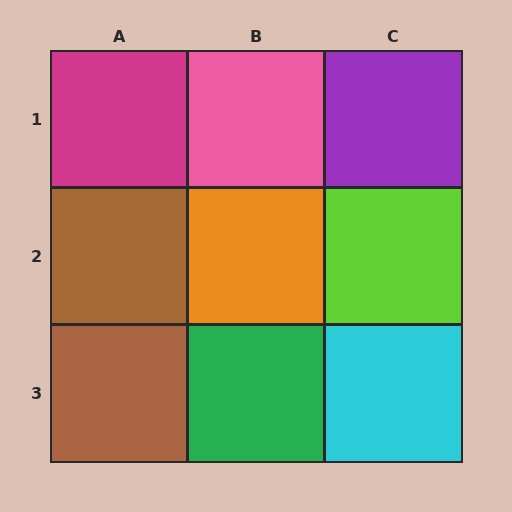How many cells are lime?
1 cell is lime.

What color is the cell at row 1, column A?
Magenta.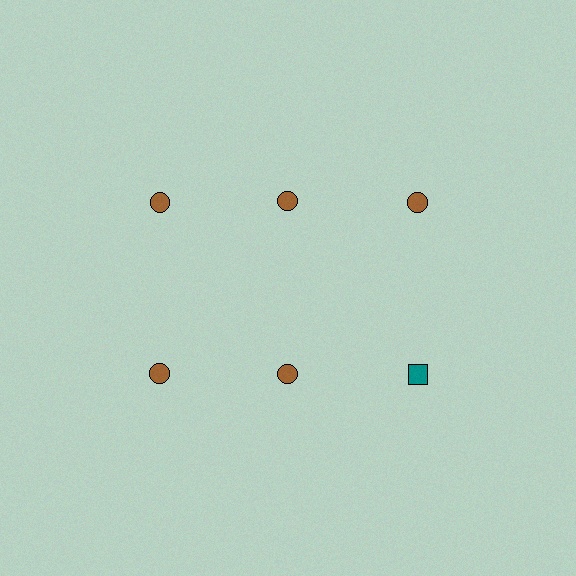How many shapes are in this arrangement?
There are 6 shapes arranged in a grid pattern.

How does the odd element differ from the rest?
It differs in both color (teal instead of brown) and shape (square instead of circle).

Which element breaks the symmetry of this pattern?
The teal square in the second row, center column breaks the symmetry. All other shapes are brown circles.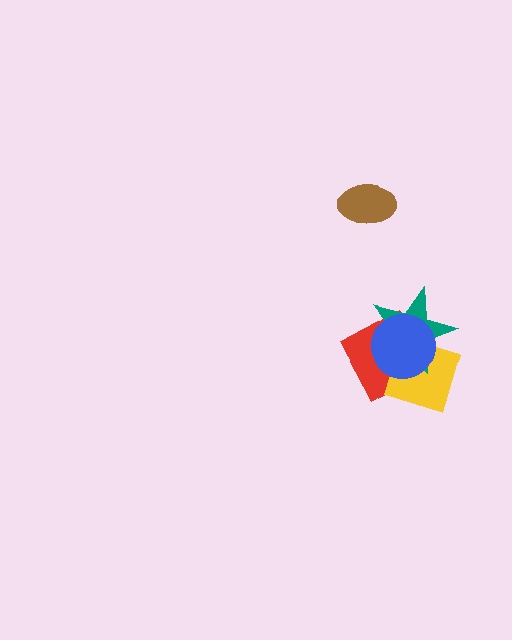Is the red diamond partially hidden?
Yes, it is partially covered by another shape.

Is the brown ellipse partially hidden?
No, no other shape covers it.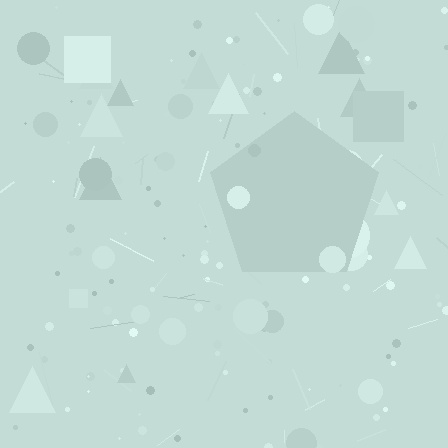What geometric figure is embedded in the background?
A pentagon is embedded in the background.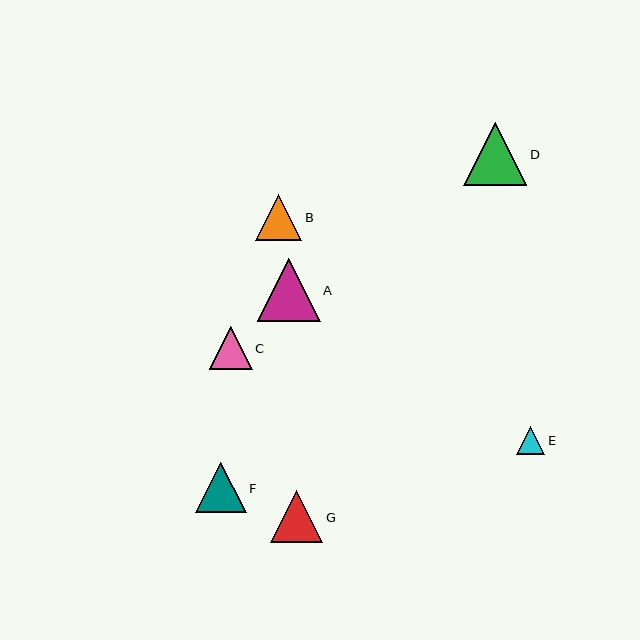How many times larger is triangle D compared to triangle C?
Triangle D is approximately 1.5 times the size of triangle C.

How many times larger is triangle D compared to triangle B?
Triangle D is approximately 1.4 times the size of triangle B.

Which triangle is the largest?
Triangle D is the largest with a size of approximately 63 pixels.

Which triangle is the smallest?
Triangle E is the smallest with a size of approximately 28 pixels.